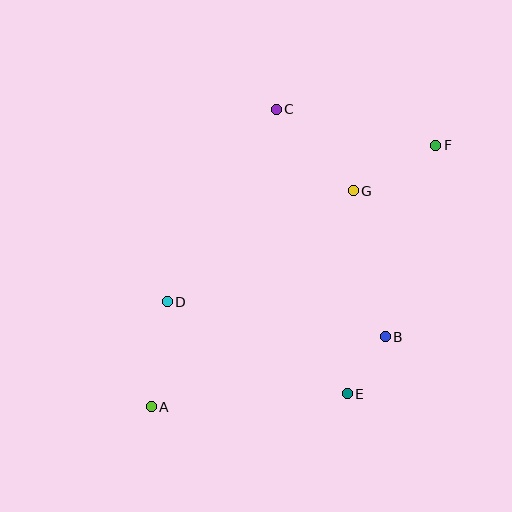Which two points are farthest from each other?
Points A and F are farthest from each other.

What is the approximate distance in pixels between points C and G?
The distance between C and G is approximately 112 pixels.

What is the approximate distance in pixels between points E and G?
The distance between E and G is approximately 203 pixels.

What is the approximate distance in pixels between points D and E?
The distance between D and E is approximately 202 pixels.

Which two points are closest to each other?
Points B and E are closest to each other.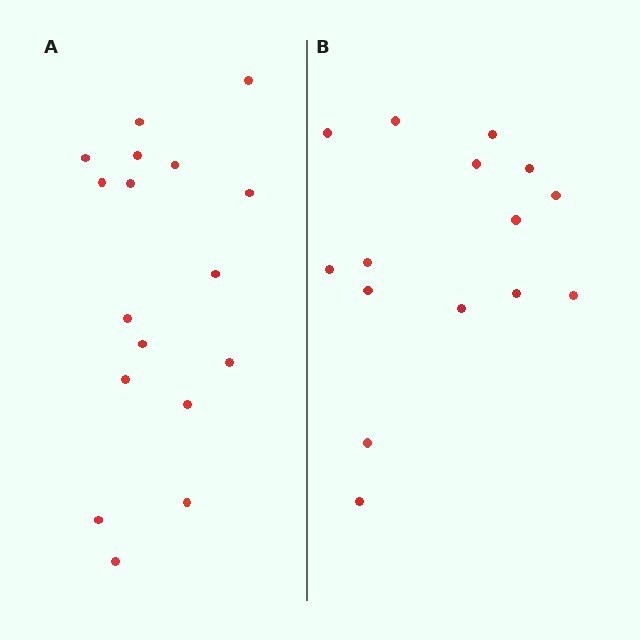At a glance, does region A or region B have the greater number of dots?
Region A (the left region) has more dots.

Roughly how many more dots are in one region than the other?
Region A has just a few more — roughly 2 or 3 more dots than region B.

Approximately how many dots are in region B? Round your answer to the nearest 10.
About 20 dots. (The exact count is 15, which rounds to 20.)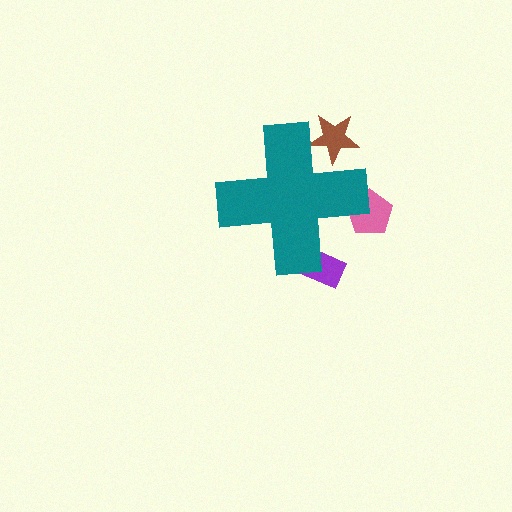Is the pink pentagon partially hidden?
Yes, the pink pentagon is partially hidden behind the teal cross.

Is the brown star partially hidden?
Yes, the brown star is partially hidden behind the teal cross.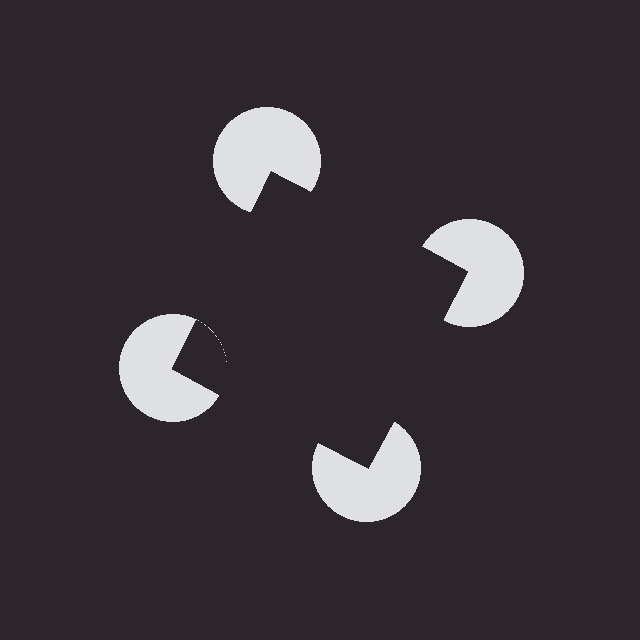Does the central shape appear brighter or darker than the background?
It typically appears slightly darker than the background, even though no actual brightness change is drawn.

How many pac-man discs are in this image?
There are 4 — one at each vertex of the illusory square.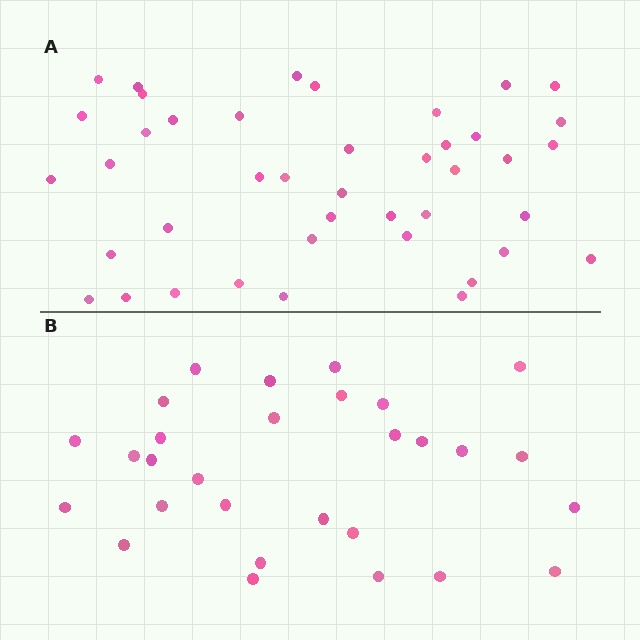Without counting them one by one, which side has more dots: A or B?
Region A (the top region) has more dots.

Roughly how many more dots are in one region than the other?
Region A has approximately 15 more dots than region B.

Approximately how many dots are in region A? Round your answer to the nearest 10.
About 40 dots. (The exact count is 42, which rounds to 40.)